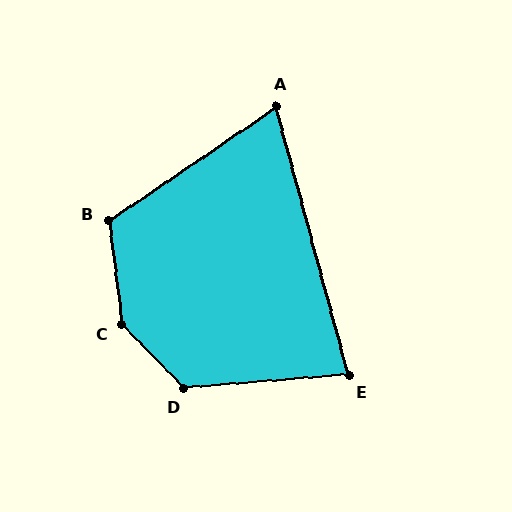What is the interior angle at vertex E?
Approximately 80 degrees (acute).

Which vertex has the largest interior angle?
C, at approximately 143 degrees.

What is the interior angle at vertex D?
Approximately 130 degrees (obtuse).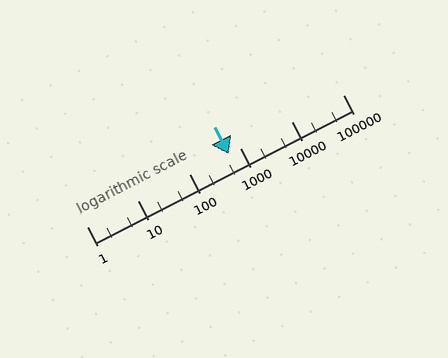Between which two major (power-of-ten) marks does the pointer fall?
The pointer is between 100 and 1000.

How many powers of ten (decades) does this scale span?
The scale spans 5 decades, from 1 to 100000.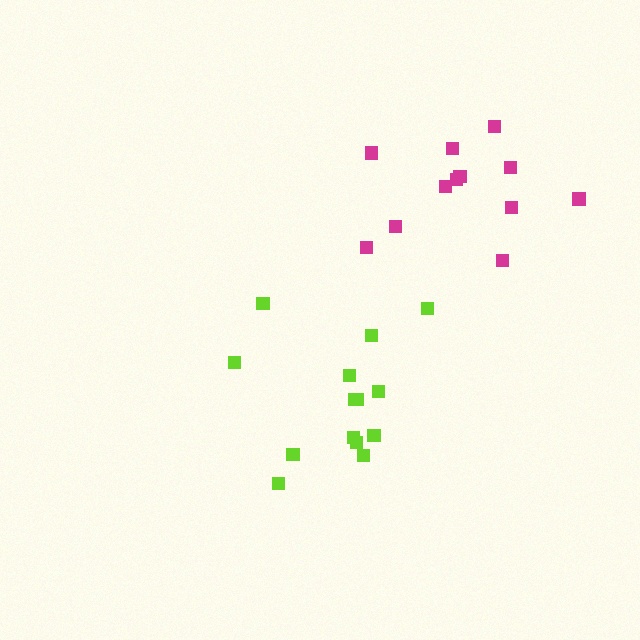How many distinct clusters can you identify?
There are 2 distinct clusters.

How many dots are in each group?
Group 1: 12 dots, Group 2: 14 dots (26 total).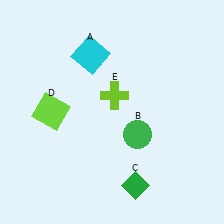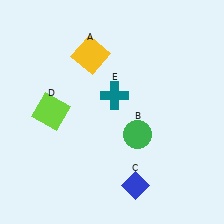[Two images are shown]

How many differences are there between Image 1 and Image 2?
There are 3 differences between the two images.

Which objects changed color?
A changed from cyan to yellow. C changed from green to blue. E changed from lime to teal.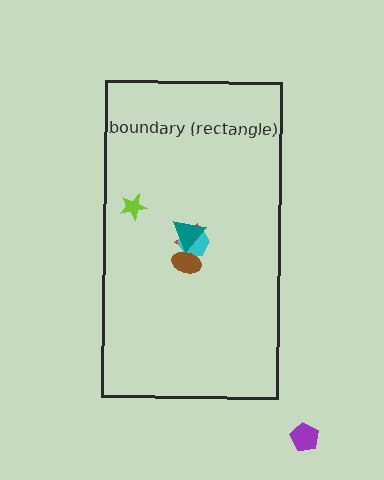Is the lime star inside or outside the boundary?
Inside.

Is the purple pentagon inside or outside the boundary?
Outside.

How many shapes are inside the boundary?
5 inside, 1 outside.